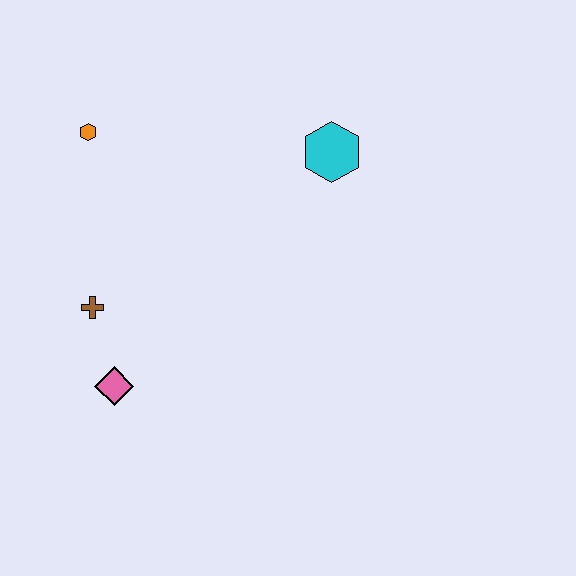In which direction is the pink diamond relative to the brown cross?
The pink diamond is below the brown cross.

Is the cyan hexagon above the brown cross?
Yes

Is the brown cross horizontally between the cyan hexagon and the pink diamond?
No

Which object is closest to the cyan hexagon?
The orange hexagon is closest to the cyan hexagon.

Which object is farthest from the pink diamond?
The cyan hexagon is farthest from the pink diamond.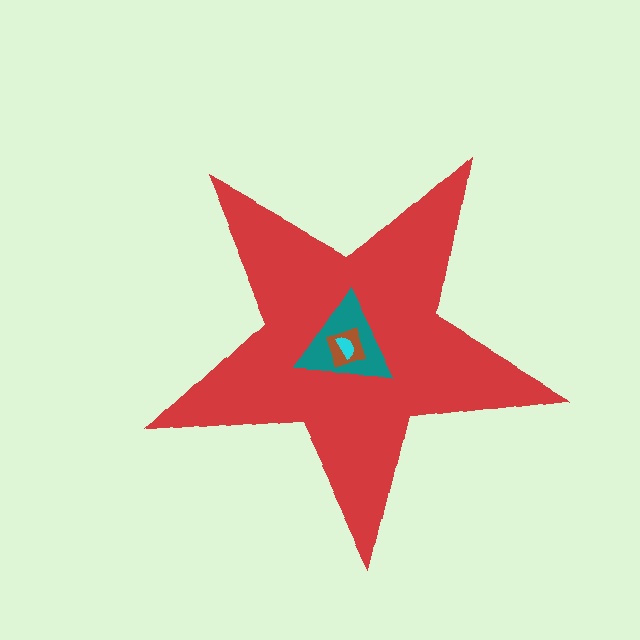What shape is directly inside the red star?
The teal triangle.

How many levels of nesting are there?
4.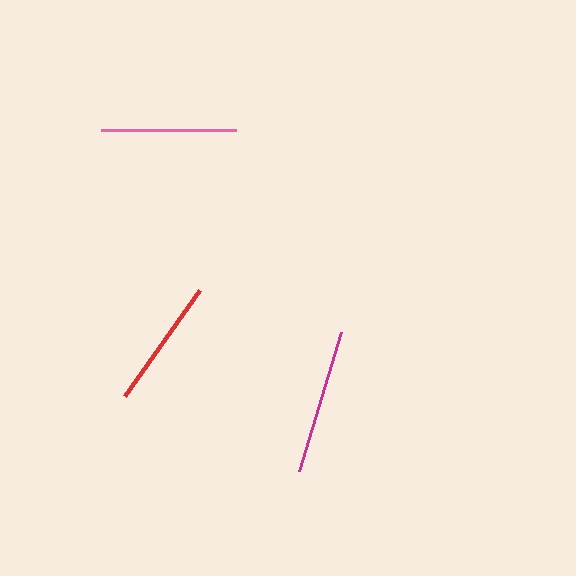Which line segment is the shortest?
The red line is the shortest at approximately 130 pixels.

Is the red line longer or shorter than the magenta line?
The magenta line is longer than the red line.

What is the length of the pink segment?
The pink segment is approximately 135 pixels long.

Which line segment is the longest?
The magenta line is the longest at approximately 145 pixels.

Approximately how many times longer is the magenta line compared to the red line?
The magenta line is approximately 1.1 times the length of the red line.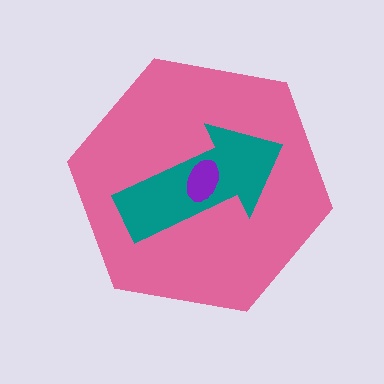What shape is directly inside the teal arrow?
The purple ellipse.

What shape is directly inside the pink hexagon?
The teal arrow.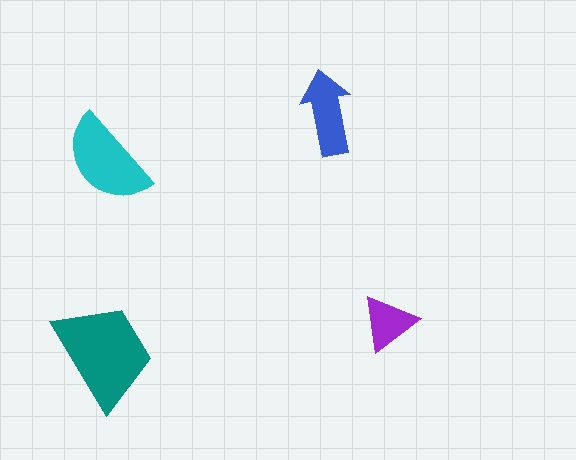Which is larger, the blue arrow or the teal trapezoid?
The teal trapezoid.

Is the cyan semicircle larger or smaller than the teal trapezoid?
Smaller.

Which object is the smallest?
The purple triangle.